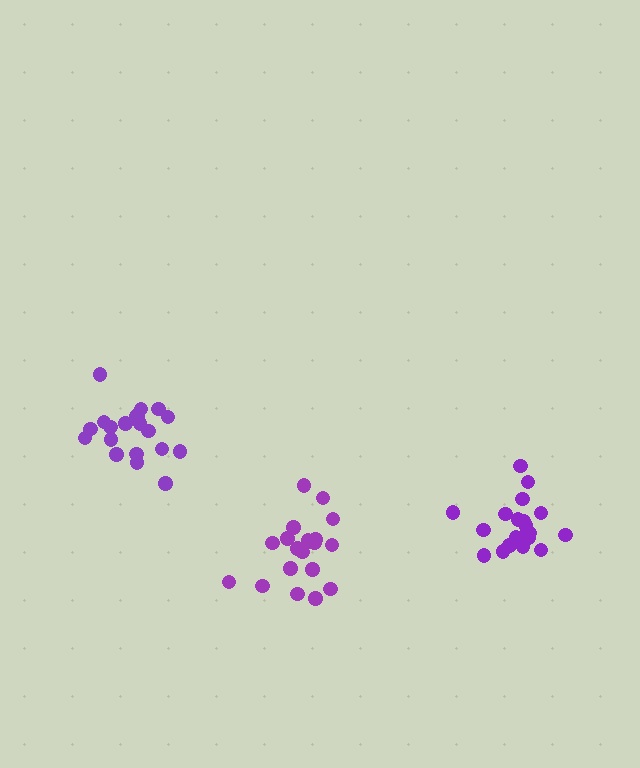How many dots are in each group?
Group 1: 20 dots, Group 2: 20 dots, Group 3: 20 dots (60 total).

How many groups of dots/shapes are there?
There are 3 groups.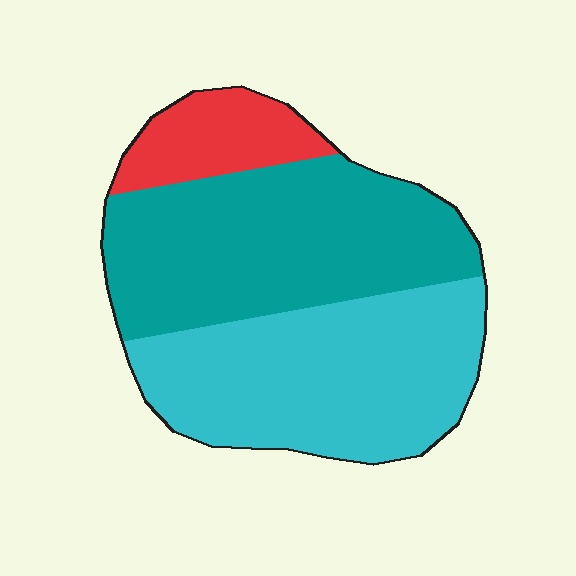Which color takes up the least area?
Red, at roughly 15%.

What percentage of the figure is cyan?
Cyan covers roughly 45% of the figure.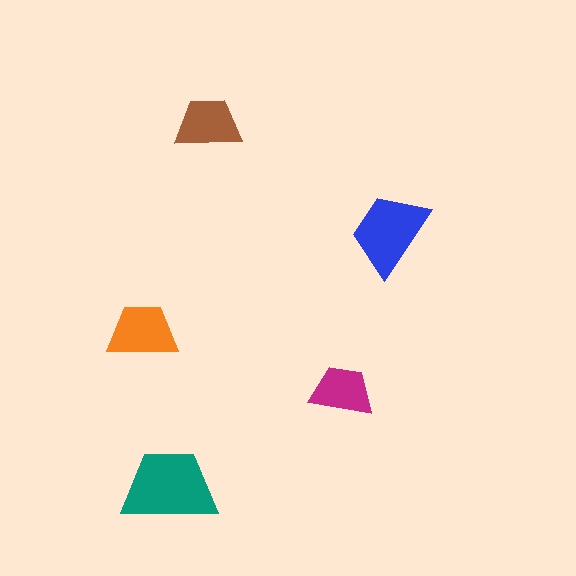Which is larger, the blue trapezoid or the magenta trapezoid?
The blue one.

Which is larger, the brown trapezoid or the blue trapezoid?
The blue one.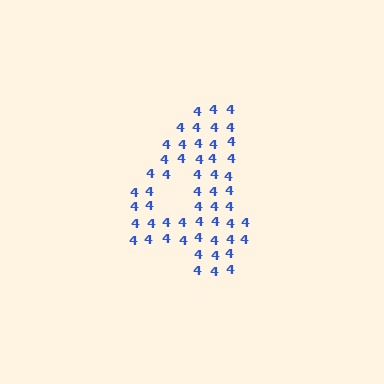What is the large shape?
The large shape is the digit 4.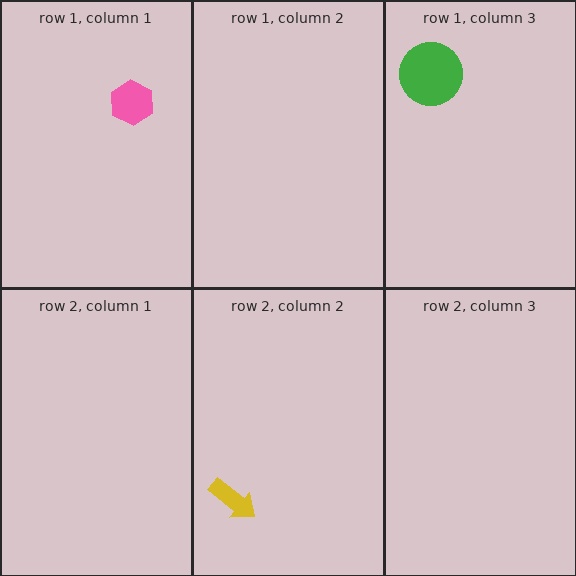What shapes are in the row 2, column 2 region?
The yellow arrow.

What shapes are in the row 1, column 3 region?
The green circle.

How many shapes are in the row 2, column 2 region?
1.